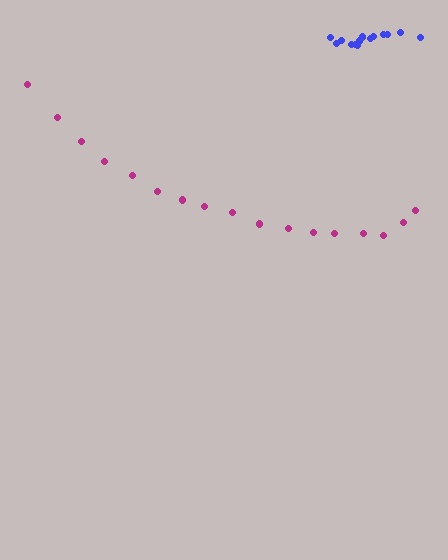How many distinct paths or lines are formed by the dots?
There are 2 distinct paths.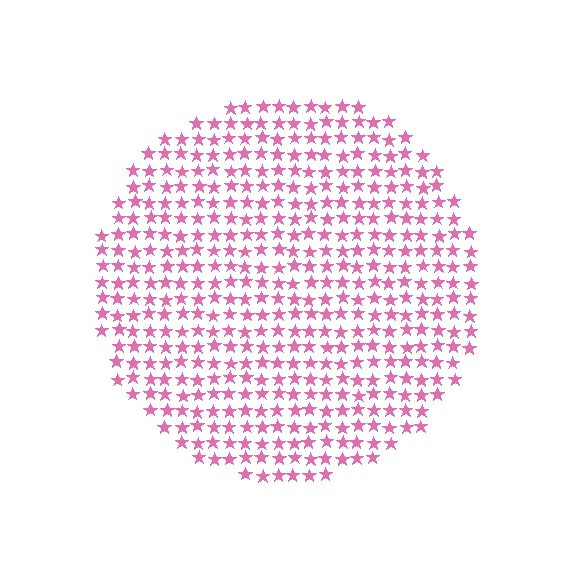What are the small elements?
The small elements are stars.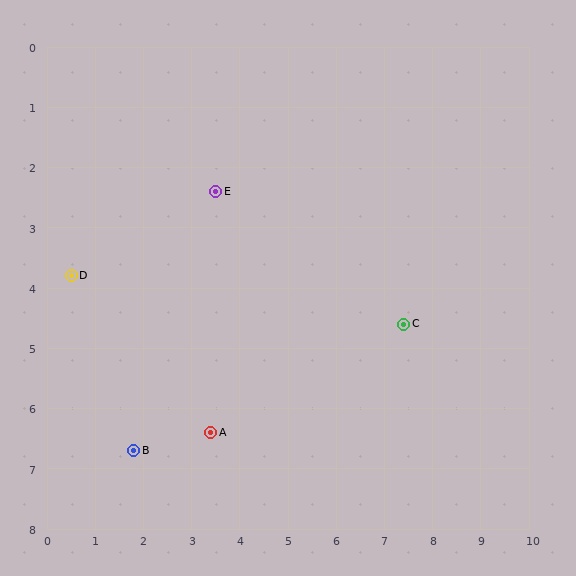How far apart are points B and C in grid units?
Points B and C are about 6.0 grid units apart.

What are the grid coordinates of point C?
Point C is at approximately (7.4, 4.6).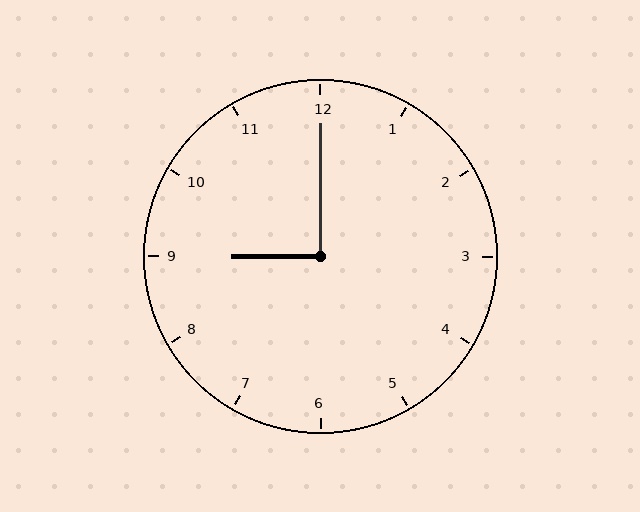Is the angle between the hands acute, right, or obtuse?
It is right.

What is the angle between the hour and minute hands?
Approximately 90 degrees.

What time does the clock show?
9:00.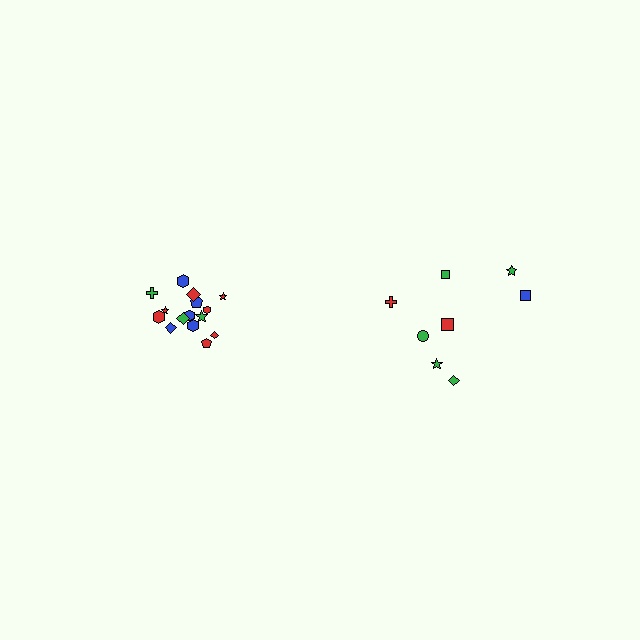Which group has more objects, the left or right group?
The left group.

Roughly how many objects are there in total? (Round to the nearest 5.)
Roughly 25 objects in total.